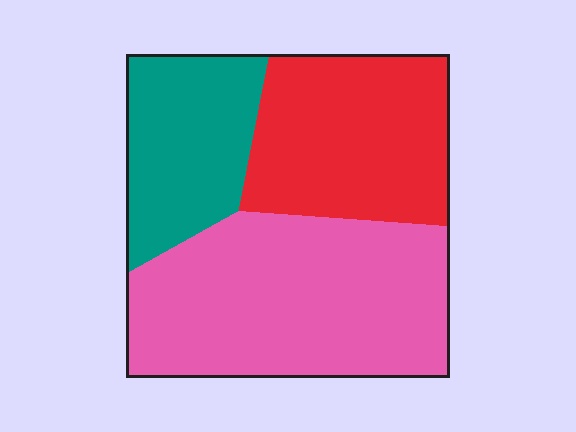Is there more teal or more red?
Red.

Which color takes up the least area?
Teal, at roughly 25%.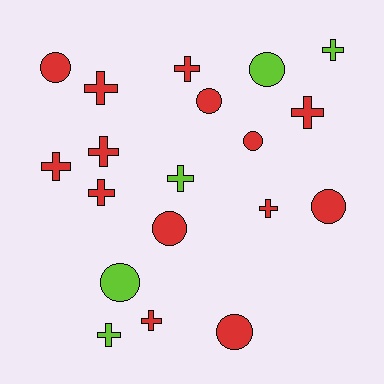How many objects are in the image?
There are 19 objects.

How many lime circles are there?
There are 2 lime circles.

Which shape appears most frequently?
Cross, with 11 objects.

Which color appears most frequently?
Red, with 14 objects.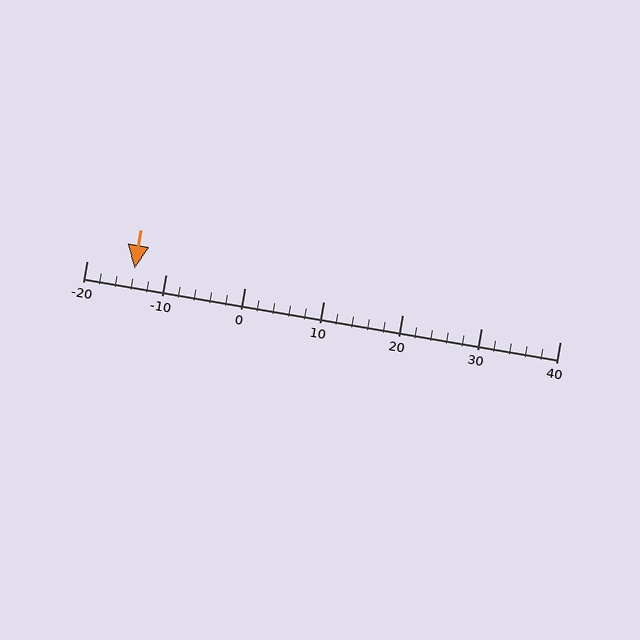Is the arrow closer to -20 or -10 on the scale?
The arrow is closer to -10.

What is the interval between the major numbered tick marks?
The major tick marks are spaced 10 units apart.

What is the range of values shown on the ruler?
The ruler shows values from -20 to 40.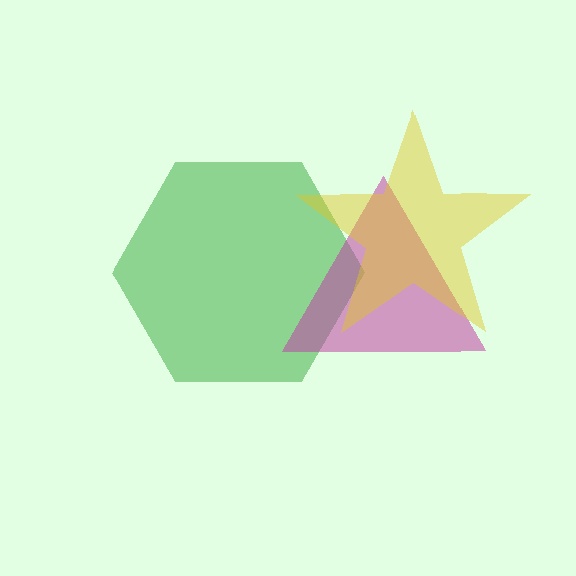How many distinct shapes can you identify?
There are 3 distinct shapes: a green hexagon, a magenta triangle, a yellow star.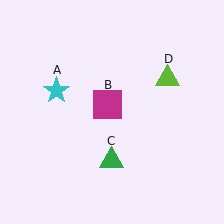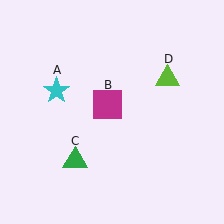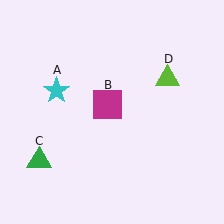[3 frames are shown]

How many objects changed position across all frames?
1 object changed position: green triangle (object C).